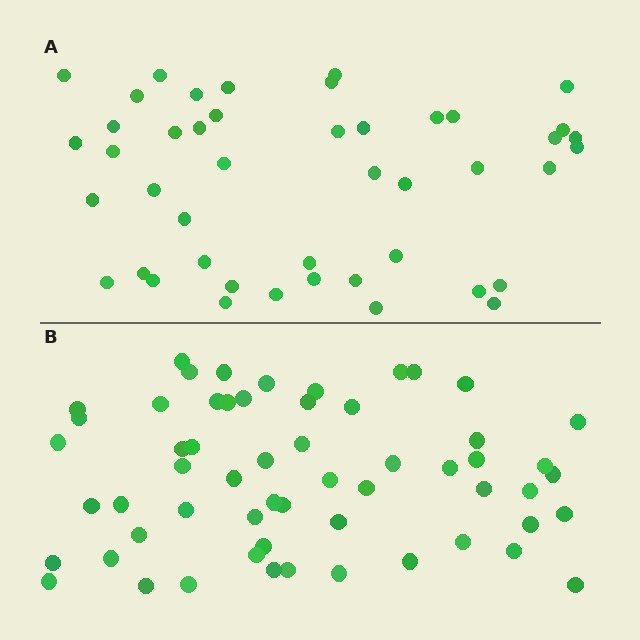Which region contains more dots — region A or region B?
Region B (the bottom region) has more dots.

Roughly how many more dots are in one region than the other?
Region B has approximately 15 more dots than region A.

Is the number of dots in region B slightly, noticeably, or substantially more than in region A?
Region B has noticeably more, but not dramatically so. The ratio is roughly 1.3 to 1.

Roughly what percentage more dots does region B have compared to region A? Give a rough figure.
About 30% more.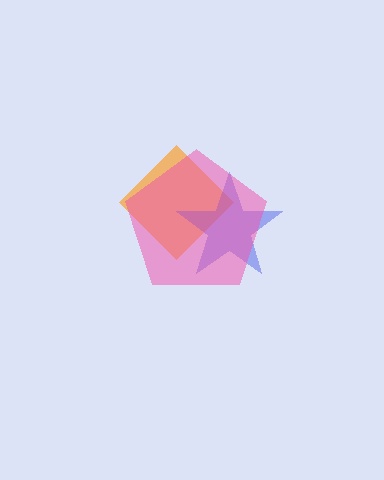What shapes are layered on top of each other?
The layered shapes are: an orange diamond, a blue star, a pink pentagon.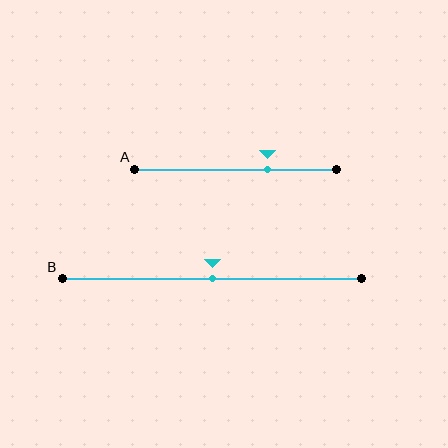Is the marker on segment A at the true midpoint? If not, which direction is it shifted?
No, the marker on segment A is shifted to the right by about 16% of the segment length.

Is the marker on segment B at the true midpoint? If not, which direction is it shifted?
Yes, the marker on segment B is at the true midpoint.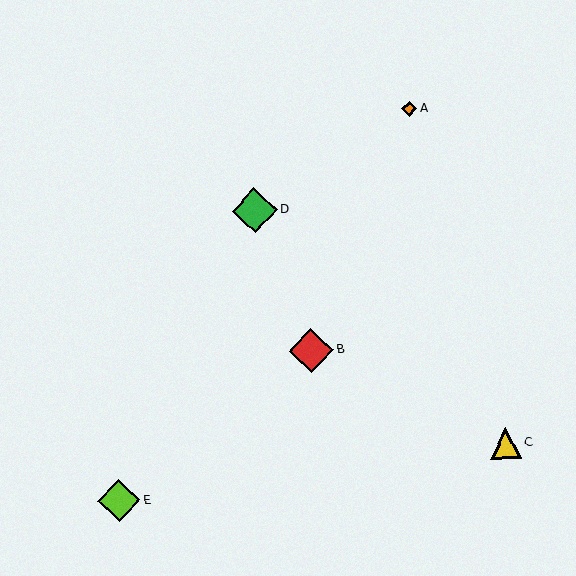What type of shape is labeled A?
Shape A is an orange diamond.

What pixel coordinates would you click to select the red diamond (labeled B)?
Click at (311, 350) to select the red diamond B.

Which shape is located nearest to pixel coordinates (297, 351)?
The red diamond (labeled B) at (311, 350) is nearest to that location.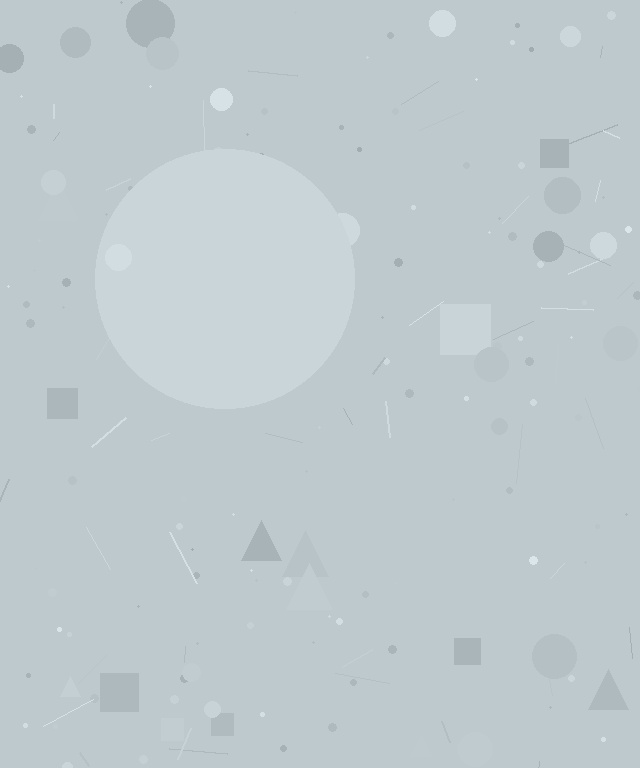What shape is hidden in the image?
A circle is hidden in the image.